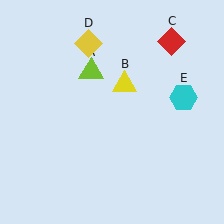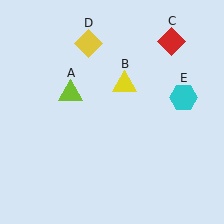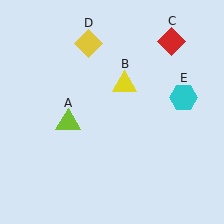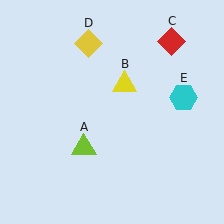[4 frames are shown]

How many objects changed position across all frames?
1 object changed position: lime triangle (object A).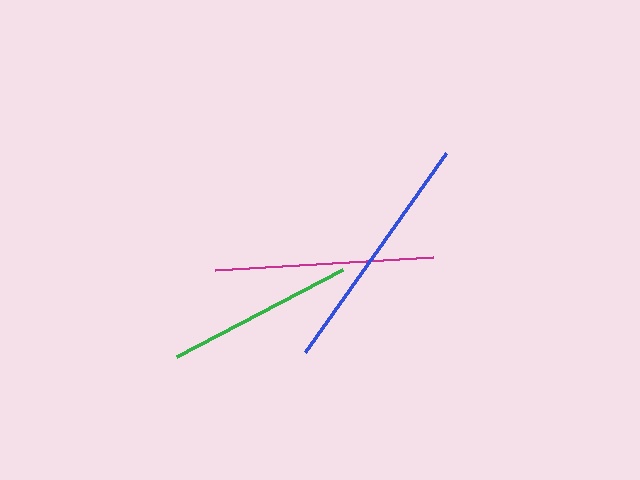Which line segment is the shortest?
The green line is the shortest at approximately 188 pixels.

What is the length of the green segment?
The green segment is approximately 188 pixels long.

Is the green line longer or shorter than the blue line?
The blue line is longer than the green line.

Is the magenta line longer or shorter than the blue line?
The blue line is longer than the magenta line.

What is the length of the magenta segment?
The magenta segment is approximately 219 pixels long.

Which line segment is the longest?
The blue line is the longest at approximately 243 pixels.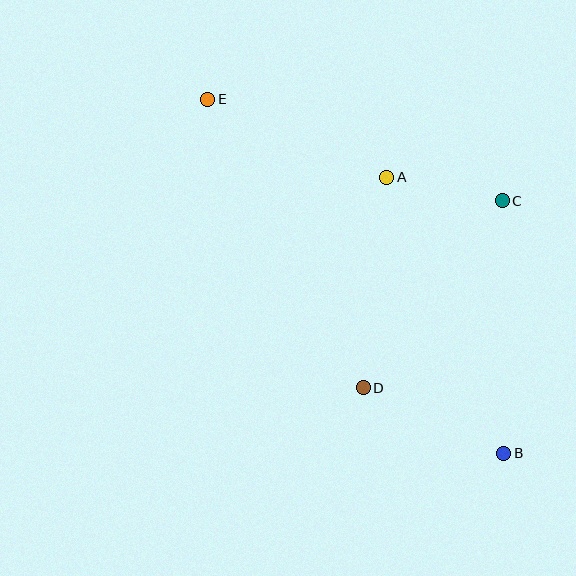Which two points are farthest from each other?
Points B and E are farthest from each other.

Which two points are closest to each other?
Points A and C are closest to each other.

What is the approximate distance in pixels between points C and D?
The distance between C and D is approximately 233 pixels.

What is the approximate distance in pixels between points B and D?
The distance between B and D is approximately 155 pixels.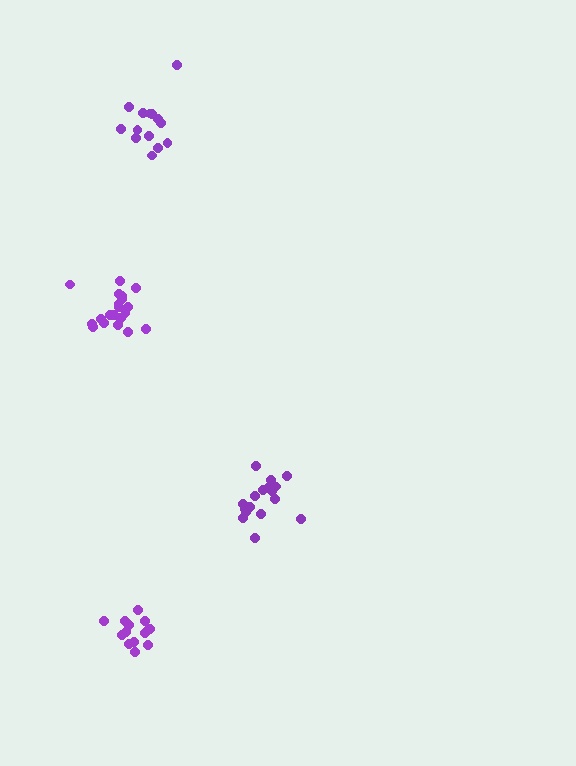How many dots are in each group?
Group 1: 17 dots, Group 2: 15 dots, Group 3: 14 dots, Group 4: 20 dots (66 total).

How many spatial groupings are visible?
There are 4 spatial groupings.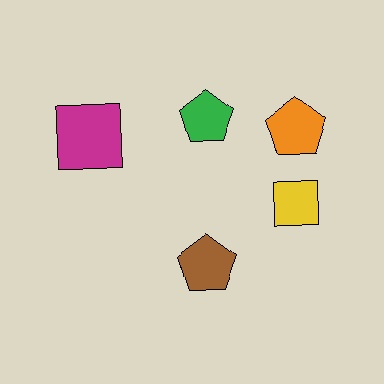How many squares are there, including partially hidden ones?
There are 2 squares.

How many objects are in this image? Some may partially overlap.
There are 5 objects.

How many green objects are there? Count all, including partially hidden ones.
There is 1 green object.